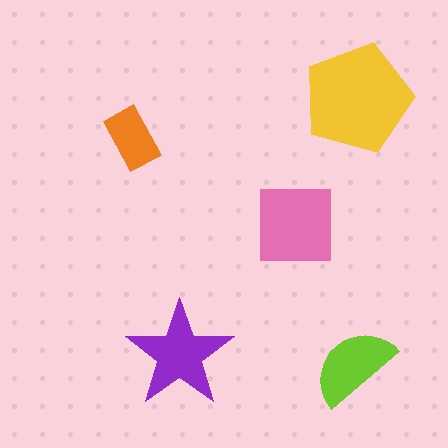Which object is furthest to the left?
The orange rectangle is leftmost.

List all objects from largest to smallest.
The yellow pentagon, the pink square, the purple star, the lime semicircle, the orange rectangle.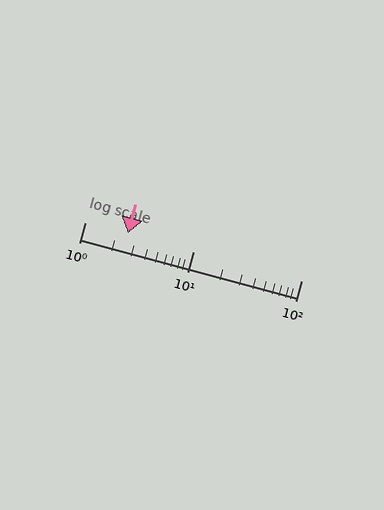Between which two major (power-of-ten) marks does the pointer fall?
The pointer is between 1 and 10.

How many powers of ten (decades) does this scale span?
The scale spans 2 decades, from 1 to 100.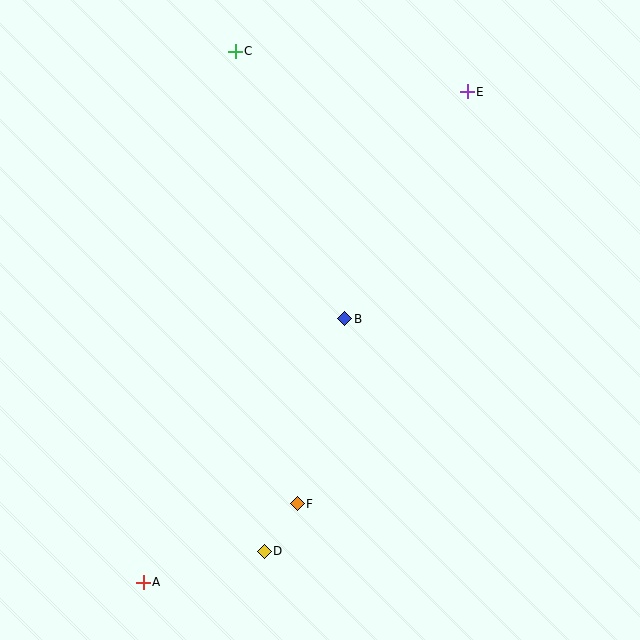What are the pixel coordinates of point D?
Point D is at (264, 551).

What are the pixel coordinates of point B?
Point B is at (345, 319).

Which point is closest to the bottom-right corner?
Point F is closest to the bottom-right corner.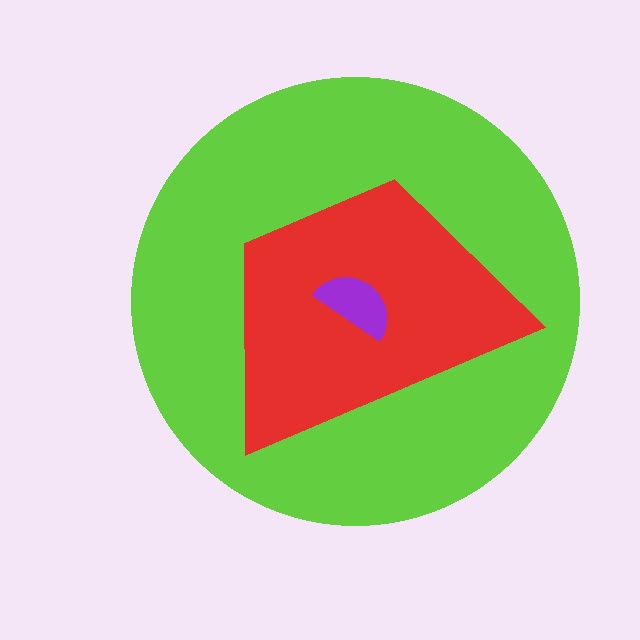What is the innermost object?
The purple semicircle.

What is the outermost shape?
The lime circle.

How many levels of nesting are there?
3.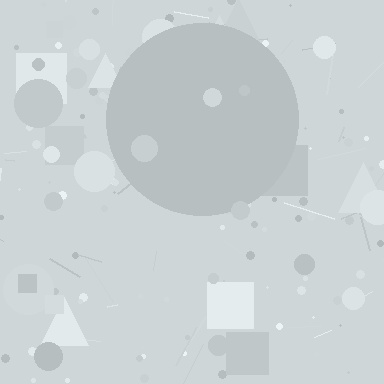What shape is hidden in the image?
A circle is hidden in the image.